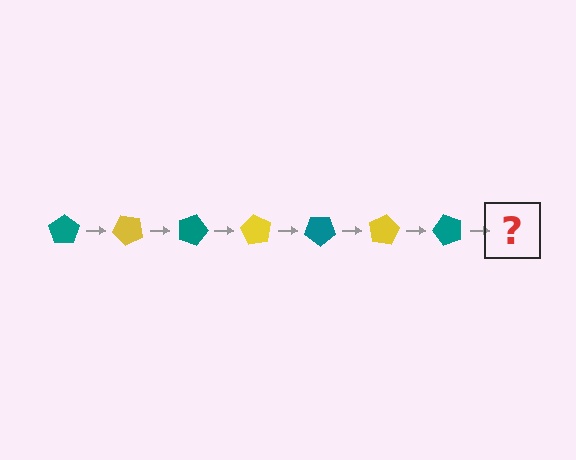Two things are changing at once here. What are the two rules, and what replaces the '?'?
The two rules are that it rotates 45 degrees each step and the color cycles through teal and yellow. The '?' should be a yellow pentagon, rotated 315 degrees from the start.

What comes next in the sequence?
The next element should be a yellow pentagon, rotated 315 degrees from the start.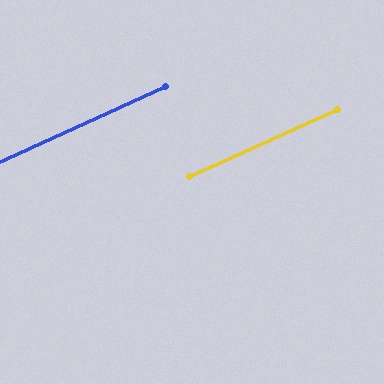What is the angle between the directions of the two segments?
Approximately 0 degrees.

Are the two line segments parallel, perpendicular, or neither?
Parallel — their directions differ by only 0.1°.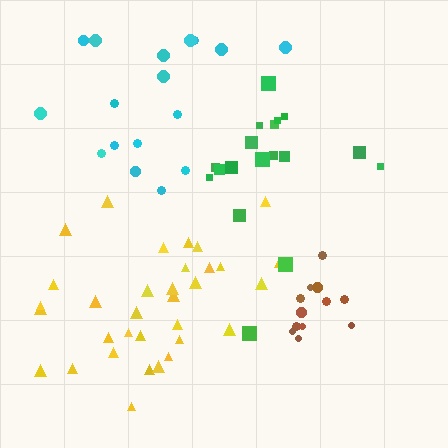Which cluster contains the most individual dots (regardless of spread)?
Yellow (33).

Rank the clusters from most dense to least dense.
brown, yellow, green, cyan.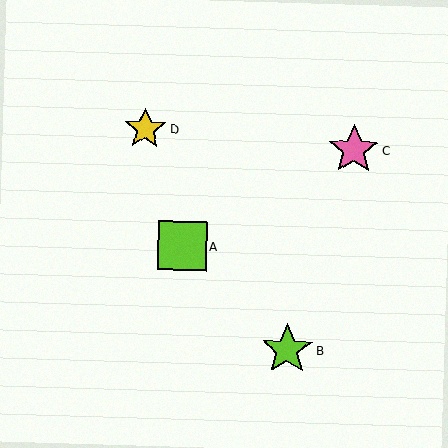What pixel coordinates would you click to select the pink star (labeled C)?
Click at (354, 150) to select the pink star C.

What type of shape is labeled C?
Shape C is a pink star.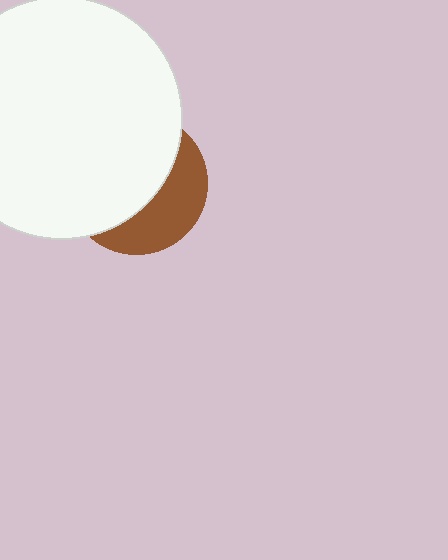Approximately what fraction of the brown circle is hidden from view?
Roughly 63% of the brown circle is hidden behind the white circle.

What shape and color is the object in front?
The object in front is a white circle.